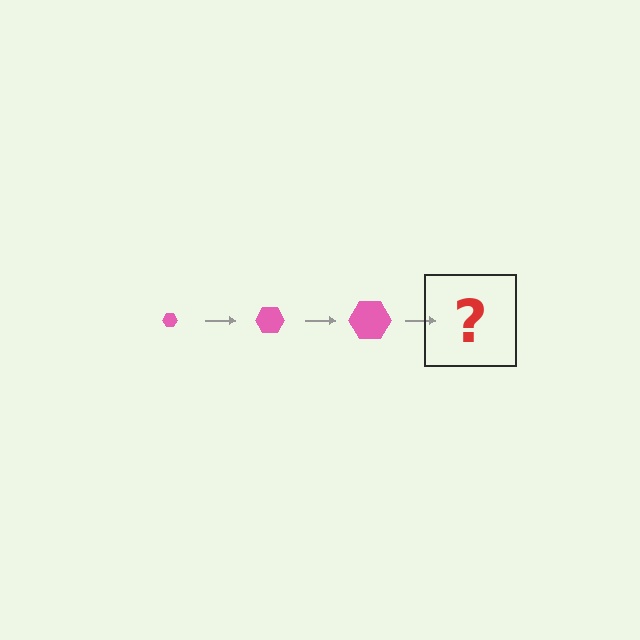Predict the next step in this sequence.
The next step is a pink hexagon, larger than the previous one.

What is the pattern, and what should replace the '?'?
The pattern is that the hexagon gets progressively larger each step. The '?' should be a pink hexagon, larger than the previous one.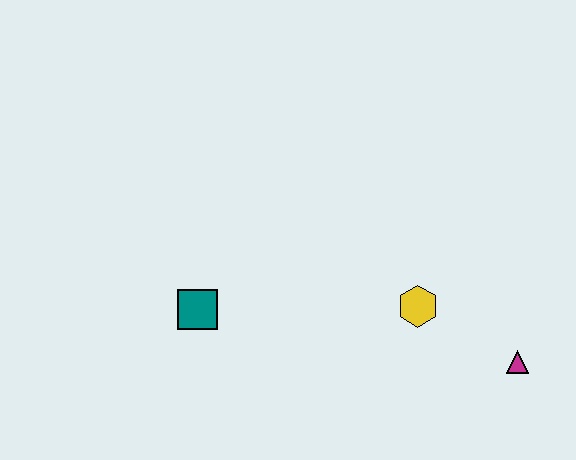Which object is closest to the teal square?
The yellow hexagon is closest to the teal square.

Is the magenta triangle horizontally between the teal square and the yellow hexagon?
No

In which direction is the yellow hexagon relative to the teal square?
The yellow hexagon is to the right of the teal square.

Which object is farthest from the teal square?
The magenta triangle is farthest from the teal square.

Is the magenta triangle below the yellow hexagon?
Yes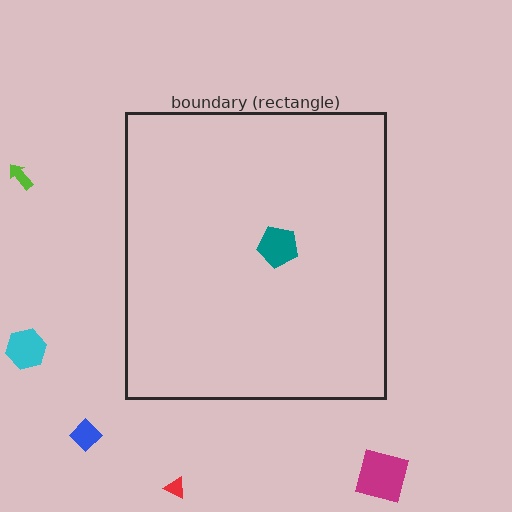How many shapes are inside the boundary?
1 inside, 5 outside.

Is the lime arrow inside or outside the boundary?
Outside.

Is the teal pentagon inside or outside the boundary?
Inside.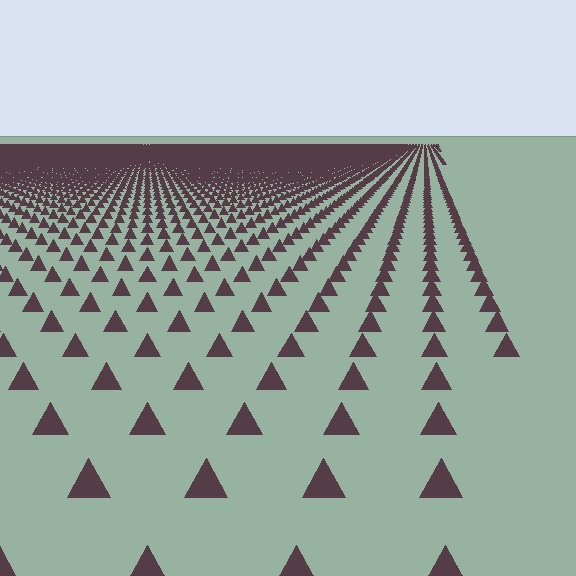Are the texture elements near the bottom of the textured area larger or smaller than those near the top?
Larger. Near the bottom, elements are closer to the viewer and appear at a bigger on-screen size.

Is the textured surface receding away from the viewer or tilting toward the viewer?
The surface is receding away from the viewer. Texture elements get smaller and denser toward the top.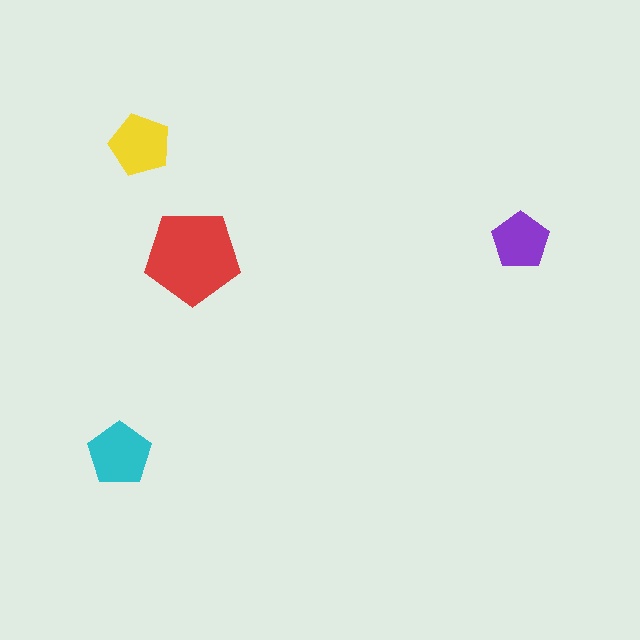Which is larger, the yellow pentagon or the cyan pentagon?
The cyan one.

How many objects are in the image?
There are 4 objects in the image.